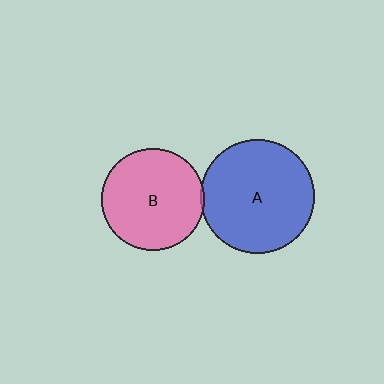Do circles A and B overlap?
Yes.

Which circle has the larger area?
Circle A (blue).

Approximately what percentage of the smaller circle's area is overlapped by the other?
Approximately 5%.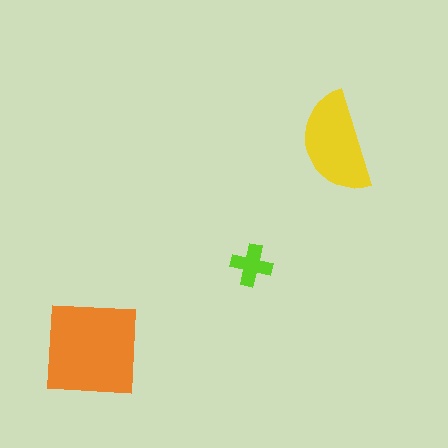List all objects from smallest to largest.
The lime cross, the yellow semicircle, the orange square.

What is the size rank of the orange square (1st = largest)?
1st.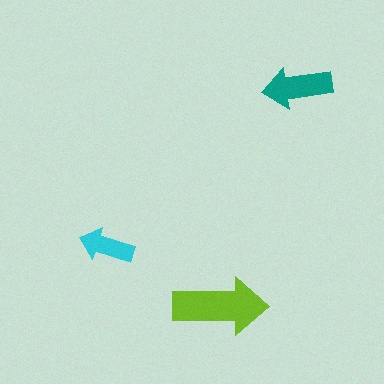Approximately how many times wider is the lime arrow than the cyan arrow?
About 1.5 times wider.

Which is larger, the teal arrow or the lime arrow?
The lime one.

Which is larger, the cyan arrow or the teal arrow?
The teal one.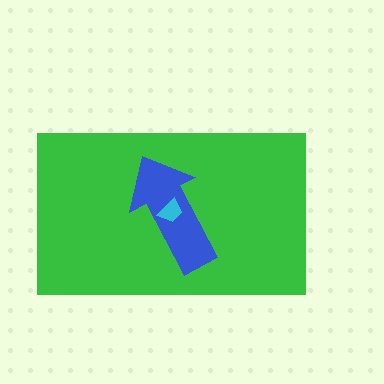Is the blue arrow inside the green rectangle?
Yes.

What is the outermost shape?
The green rectangle.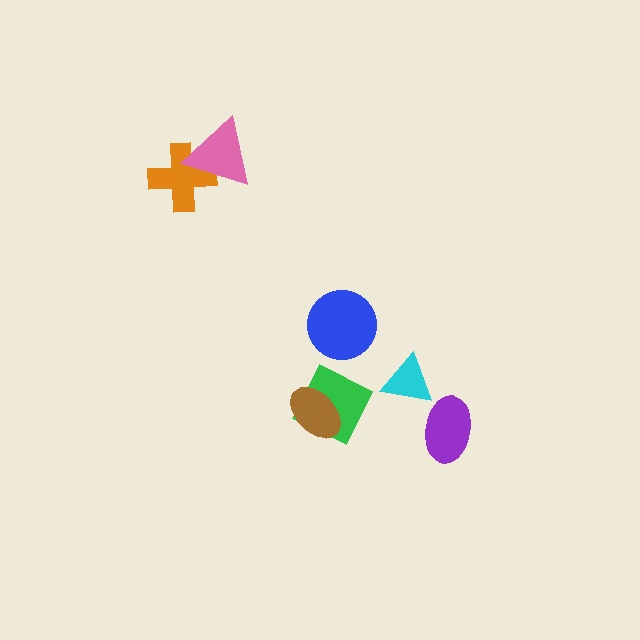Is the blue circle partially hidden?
No, no other shape covers it.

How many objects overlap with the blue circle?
0 objects overlap with the blue circle.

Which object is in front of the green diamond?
The brown ellipse is in front of the green diamond.